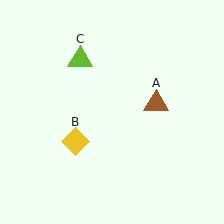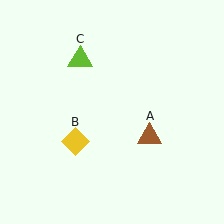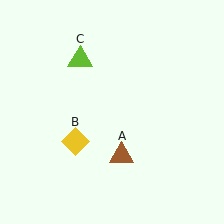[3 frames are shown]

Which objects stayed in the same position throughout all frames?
Yellow diamond (object B) and lime triangle (object C) remained stationary.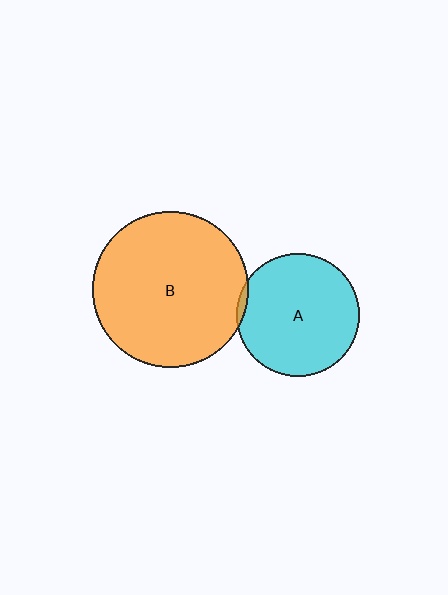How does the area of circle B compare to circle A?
Approximately 1.6 times.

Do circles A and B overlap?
Yes.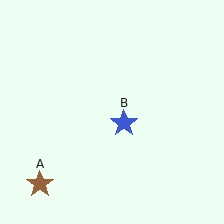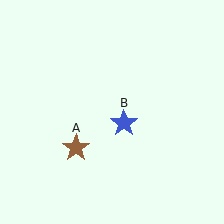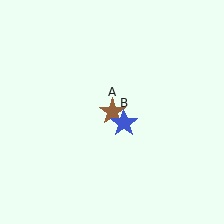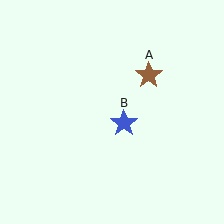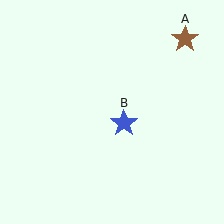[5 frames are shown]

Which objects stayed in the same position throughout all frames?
Blue star (object B) remained stationary.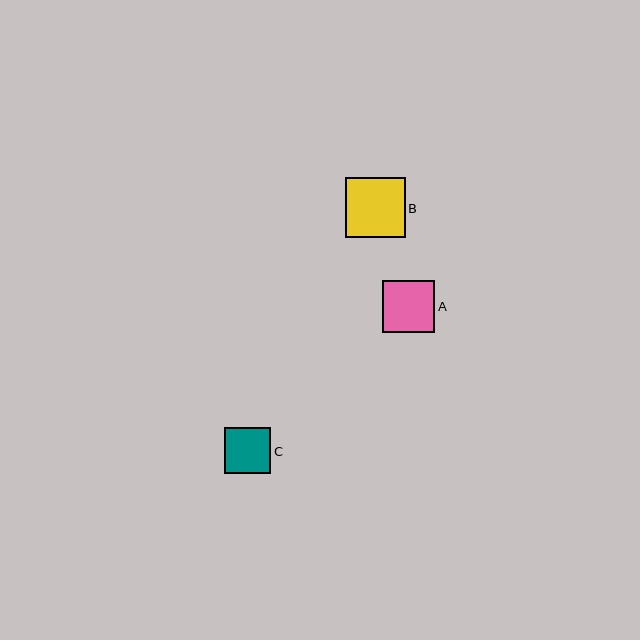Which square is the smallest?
Square C is the smallest with a size of approximately 46 pixels.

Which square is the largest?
Square B is the largest with a size of approximately 59 pixels.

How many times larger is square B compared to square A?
Square B is approximately 1.1 times the size of square A.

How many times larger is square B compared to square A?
Square B is approximately 1.1 times the size of square A.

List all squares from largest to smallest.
From largest to smallest: B, A, C.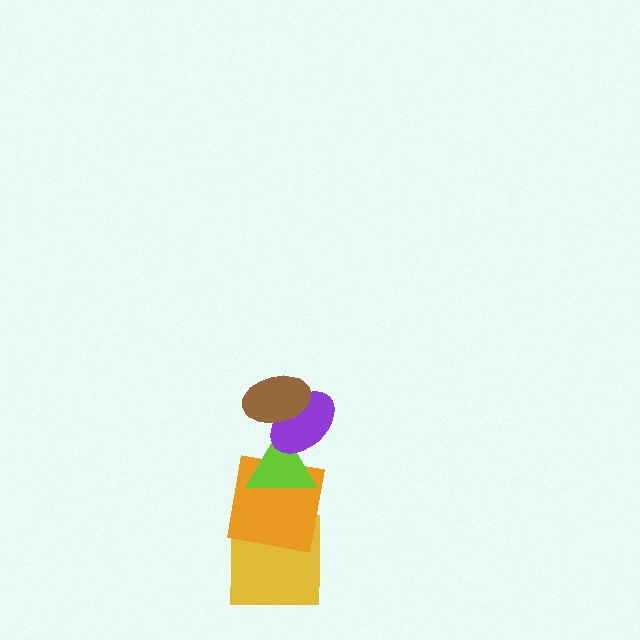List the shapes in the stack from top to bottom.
From top to bottom: the brown ellipse, the purple ellipse, the lime triangle, the orange square, the yellow square.